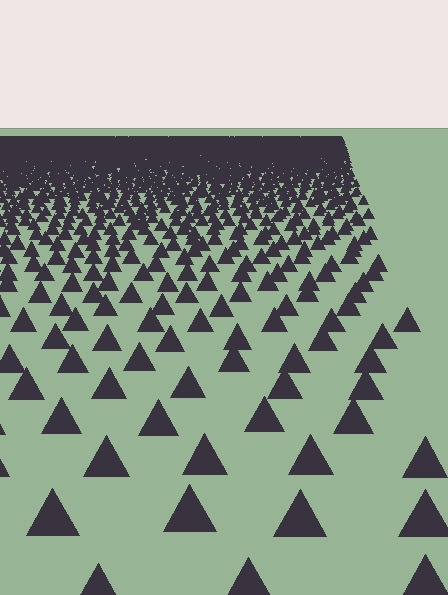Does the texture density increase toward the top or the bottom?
Density increases toward the top.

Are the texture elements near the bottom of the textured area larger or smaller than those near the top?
Larger. Near the bottom, elements are closer to the viewer and appear at a bigger on-screen size.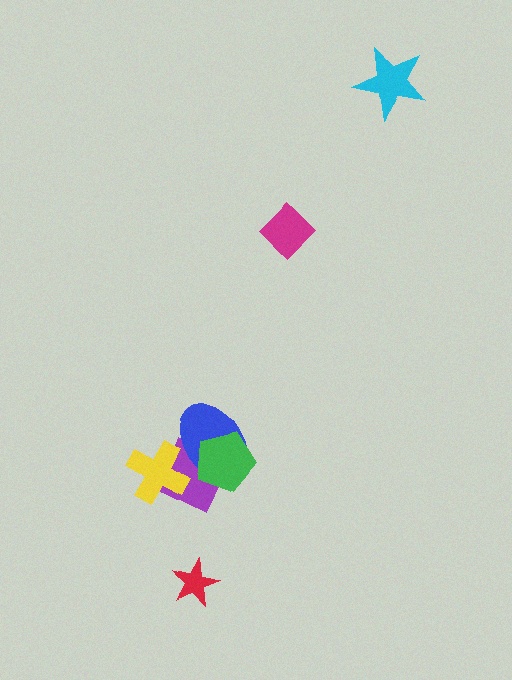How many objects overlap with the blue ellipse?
3 objects overlap with the blue ellipse.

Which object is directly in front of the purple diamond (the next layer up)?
The blue ellipse is directly in front of the purple diamond.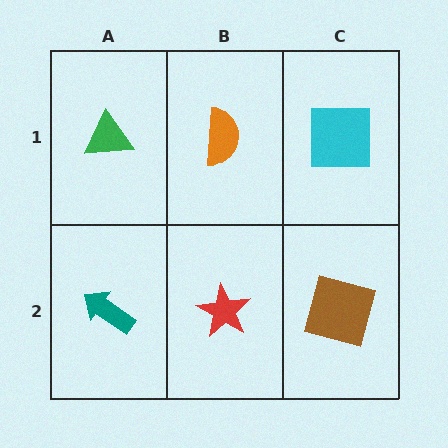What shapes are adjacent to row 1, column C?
A brown square (row 2, column C), an orange semicircle (row 1, column B).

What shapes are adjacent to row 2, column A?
A green triangle (row 1, column A), a red star (row 2, column B).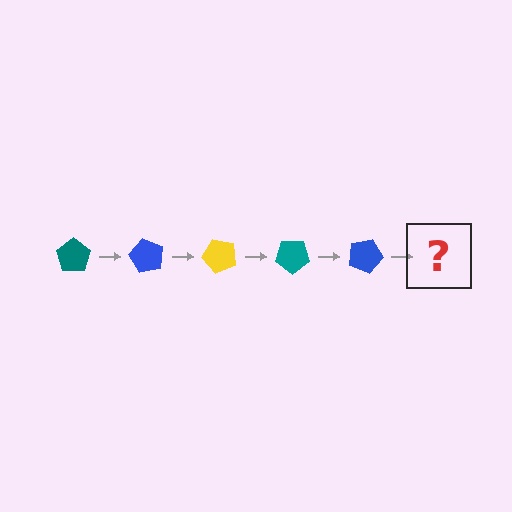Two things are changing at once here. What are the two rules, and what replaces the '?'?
The two rules are that it rotates 60 degrees each step and the color cycles through teal, blue, and yellow. The '?' should be a yellow pentagon, rotated 300 degrees from the start.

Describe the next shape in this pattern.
It should be a yellow pentagon, rotated 300 degrees from the start.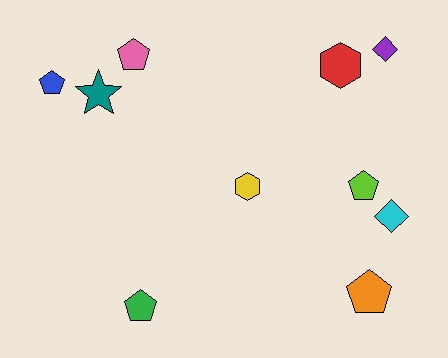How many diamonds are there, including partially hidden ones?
There are 2 diamonds.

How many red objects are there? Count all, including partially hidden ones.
There is 1 red object.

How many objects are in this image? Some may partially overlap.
There are 10 objects.